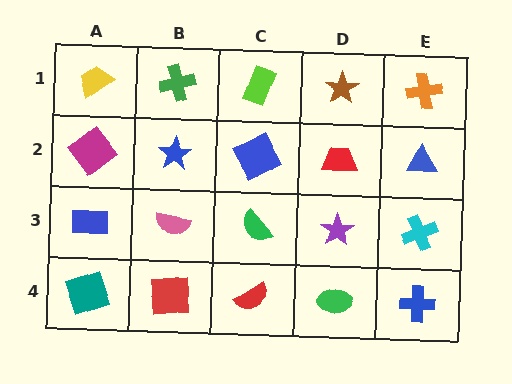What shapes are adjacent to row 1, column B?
A blue star (row 2, column B), a yellow trapezoid (row 1, column A), a lime rectangle (row 1, column C).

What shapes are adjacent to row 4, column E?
A cyan cross (row 3, column E), a green ellipse (row 4, column D).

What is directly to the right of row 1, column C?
A brown star.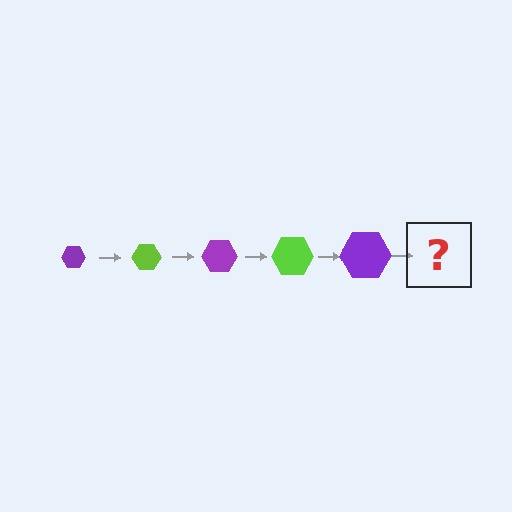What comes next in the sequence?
The next element should be a lime hexagon, larger than the previous one.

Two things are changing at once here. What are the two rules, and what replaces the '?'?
The two rules are that the hexagon grows larger each step and the color cycles through purple and lime. The '?' should be a lime hexagon, larger than the previous one.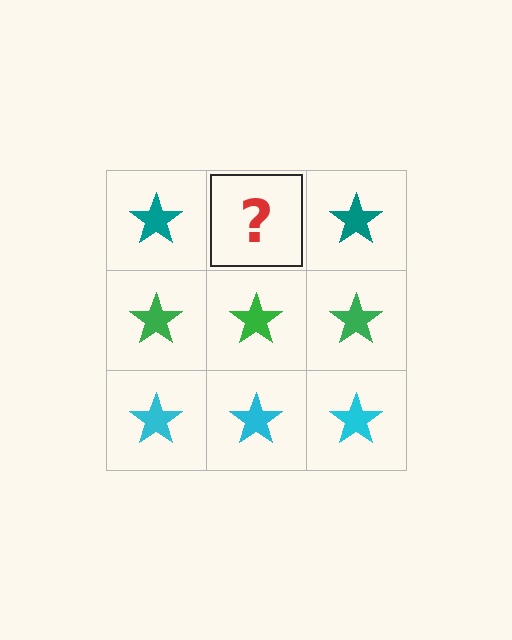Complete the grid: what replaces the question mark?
The question mark should be replaced with a teal star.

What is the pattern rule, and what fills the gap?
The rule is that each row has a consistent color. The gap should be filled with a teal star.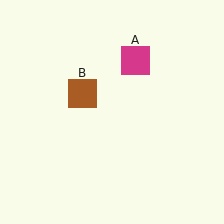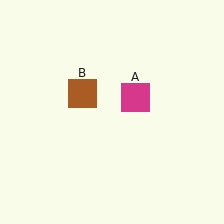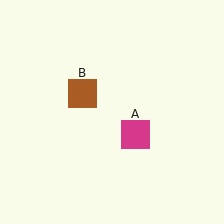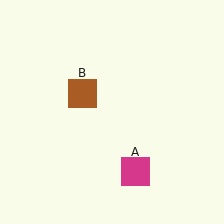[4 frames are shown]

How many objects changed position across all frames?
1 object changed position: magenta square (object A).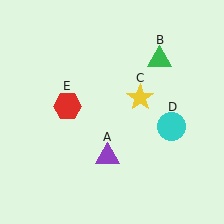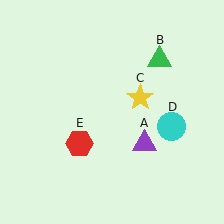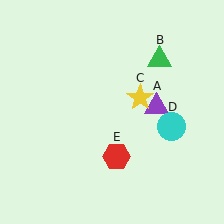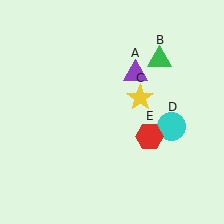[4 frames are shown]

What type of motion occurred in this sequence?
The purple triangle (object A), red hexagon (object E) rotated counterclockwise around the center of the scene.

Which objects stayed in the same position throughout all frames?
Green triangle (object B) and yellow star (object C) and cyan circle (object D) remained stationary.